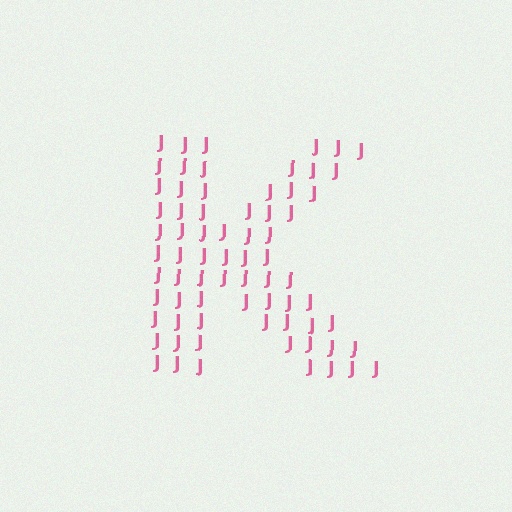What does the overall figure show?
The overall figure shows the letter K.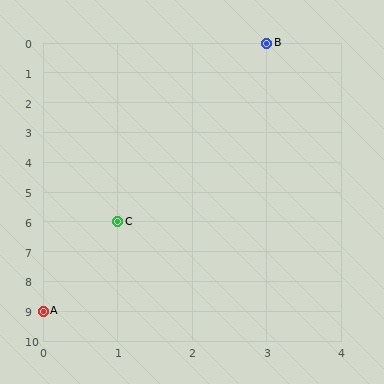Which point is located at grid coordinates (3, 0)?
Point B is at (3, 0).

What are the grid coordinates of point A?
Point A is at grid coordinates (0, 9).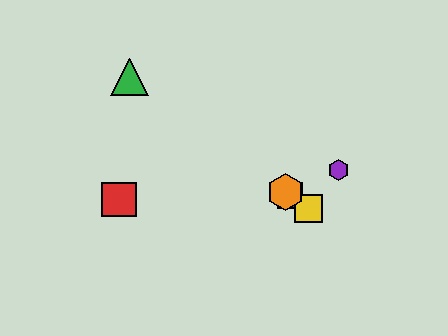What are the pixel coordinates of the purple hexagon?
The purple hexagon is at (339, 170).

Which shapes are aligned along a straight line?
The blue square, the green triangle, the yellow square, the orange hexagon are aligned along a straight line.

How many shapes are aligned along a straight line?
4 shapes (the blue square, the green triangle, the yellow square, the orange hexagon) are aligned along a straight line.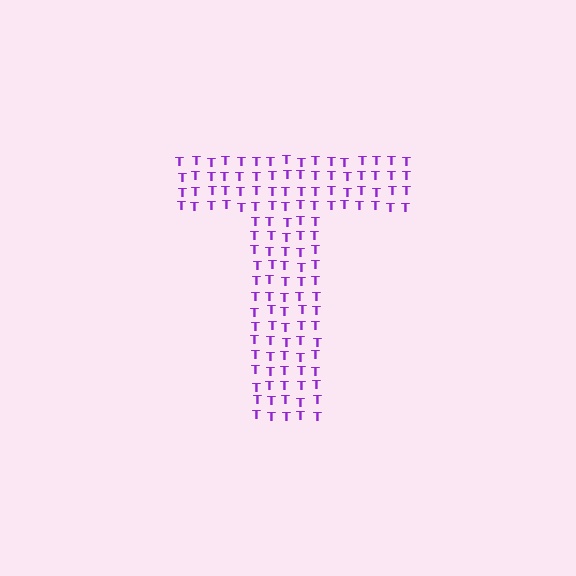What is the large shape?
The large shape is the letter T.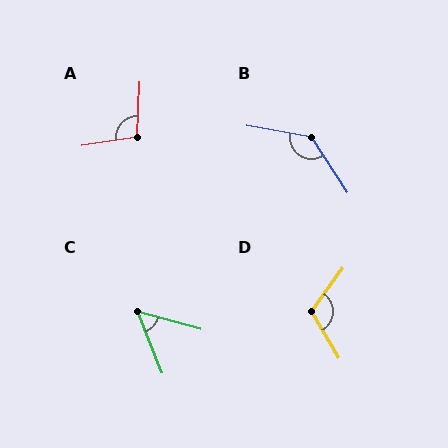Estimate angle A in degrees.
Approximately 101 degrees.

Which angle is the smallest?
C, at approximately 53 degrees.